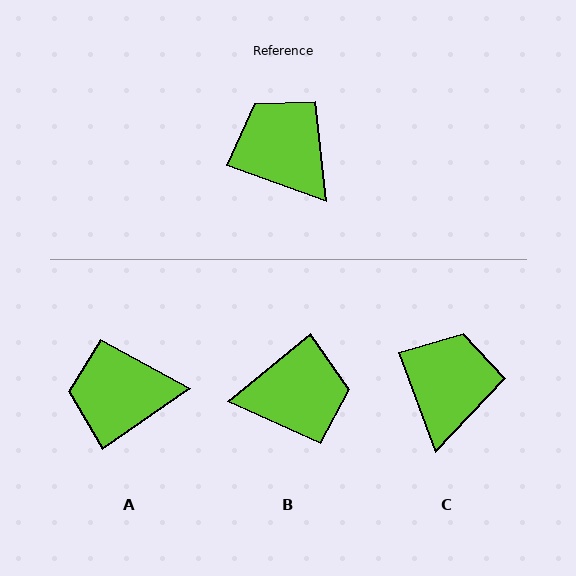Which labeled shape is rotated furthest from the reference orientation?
B, about 121 degrees away.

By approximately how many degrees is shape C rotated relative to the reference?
Approximately 50 degrees clockwise.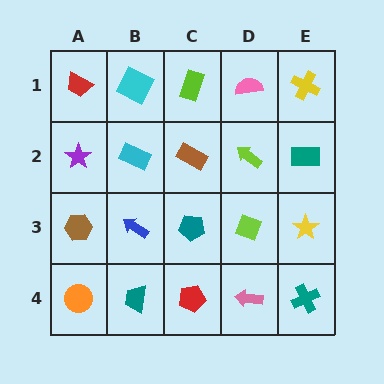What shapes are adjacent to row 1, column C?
A brown rectangle (row 2, column C), a cyan square (row 1, column B), a pink semicircle (row 1, column D).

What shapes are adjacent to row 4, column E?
A yellow star (row 3, column E), a pink arrow (row 4, column D).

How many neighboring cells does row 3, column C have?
4.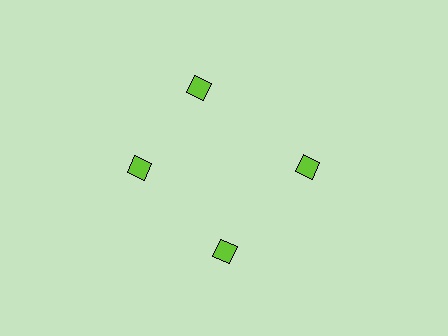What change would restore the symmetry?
The symmetry would be restored by rotating it back into even spacing with its neighbors so that all 4 diamonds sit at equal angles and equal distance from the center.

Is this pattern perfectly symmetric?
No. The 4 lime diamonds are arranged in a ring, but one element near the 12 o'clock position is rotated out of alignment along the ring, breaking the 4-fold rotational symmetry.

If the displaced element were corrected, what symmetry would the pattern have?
It would have 4-fold rotational symmetry — the pattern would map onto itself every 90 degrees.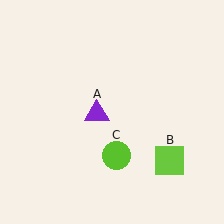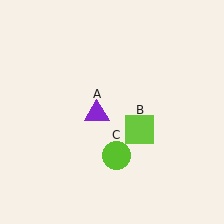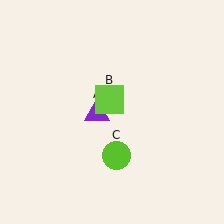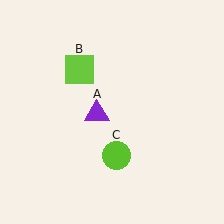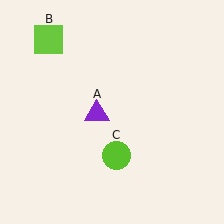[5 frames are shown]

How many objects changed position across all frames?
1 object changed position: lime square (object B).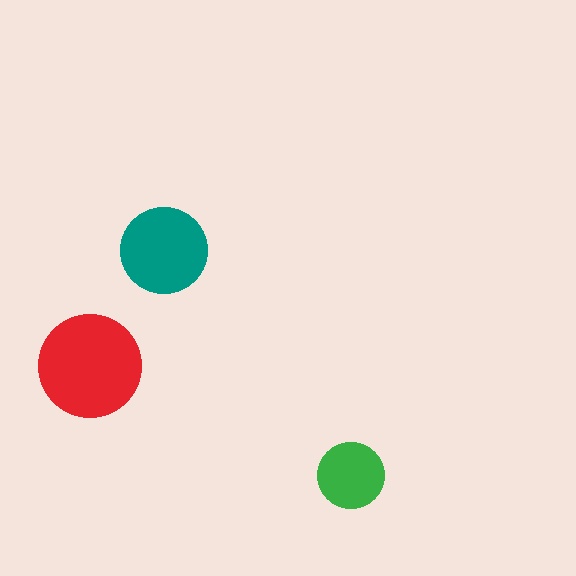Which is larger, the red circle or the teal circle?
The red one.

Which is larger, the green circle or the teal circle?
The teal one.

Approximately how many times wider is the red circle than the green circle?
About 1.5 times wider.